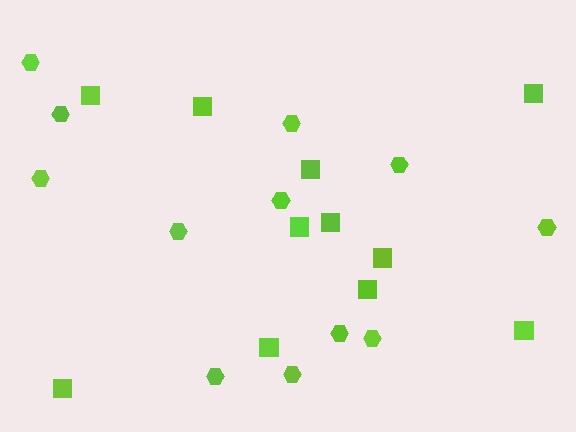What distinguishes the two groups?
There are 2 groups: one group of hexagons (12) and one group of squares (11).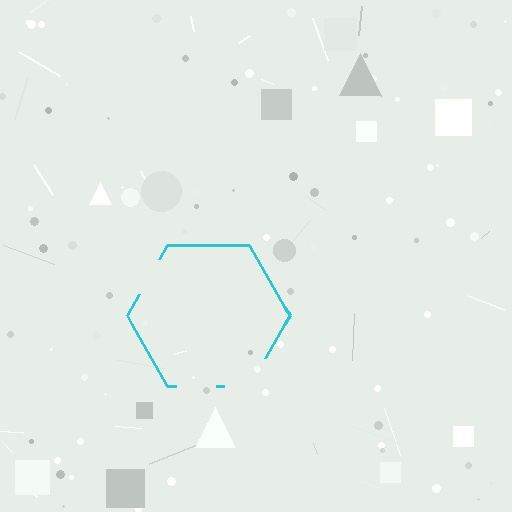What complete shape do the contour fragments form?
The contour fragments form a hexagon.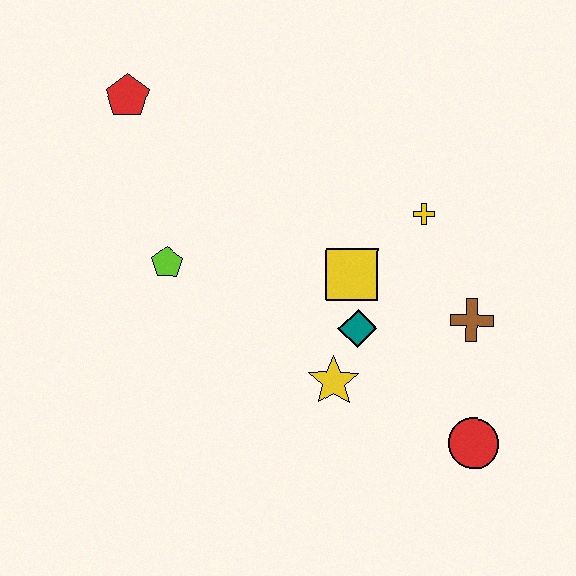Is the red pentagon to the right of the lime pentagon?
No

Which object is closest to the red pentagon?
The lime pentagon is closest to the red pentagon.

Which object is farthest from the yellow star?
The red pentagon is farthest from the yellow star.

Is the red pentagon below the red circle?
No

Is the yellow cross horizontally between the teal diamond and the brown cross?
Yes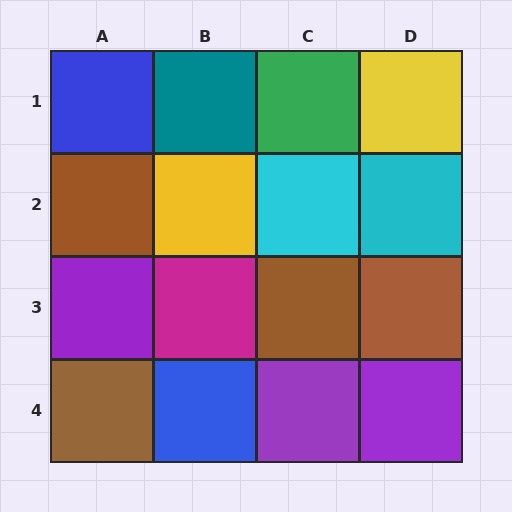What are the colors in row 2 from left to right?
Brown, yellow, cyan, cyan.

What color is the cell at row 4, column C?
Purple.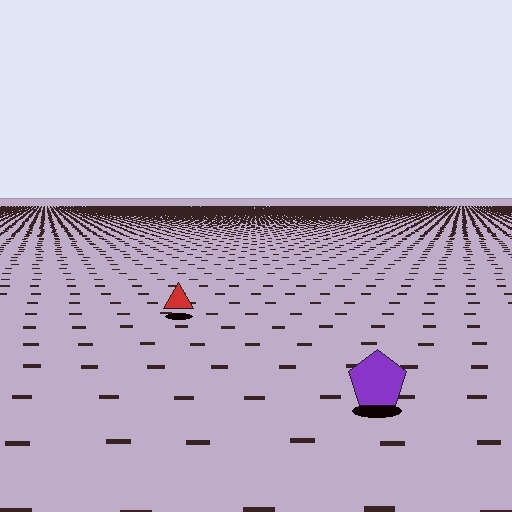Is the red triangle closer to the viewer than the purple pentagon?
No. The purple pentagon is closer — you can tell from the texture gradient: the ground texture is coarser near it.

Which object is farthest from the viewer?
The red triangle is farthest from the viewer. It appears smaller and the ground texture around it is denser.